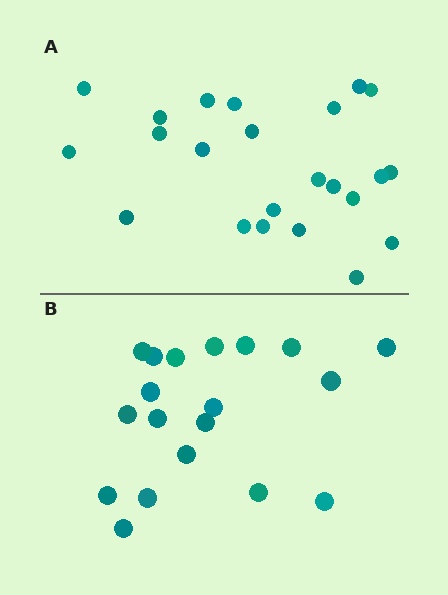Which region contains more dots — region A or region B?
Region A (the top region) has more dots.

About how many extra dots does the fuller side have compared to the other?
Region A has about 4 more dots than region B.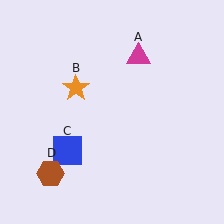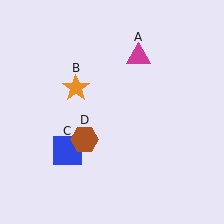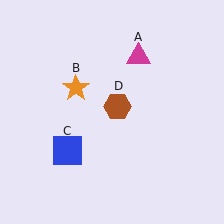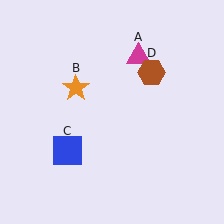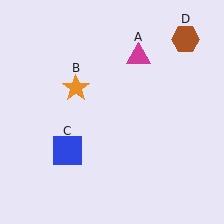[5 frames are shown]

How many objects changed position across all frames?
1 object changed position: brown hexagon (object D).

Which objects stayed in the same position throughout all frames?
Magenta triangle (object A) and orange star (object B) and blue square (object C) remained stationary.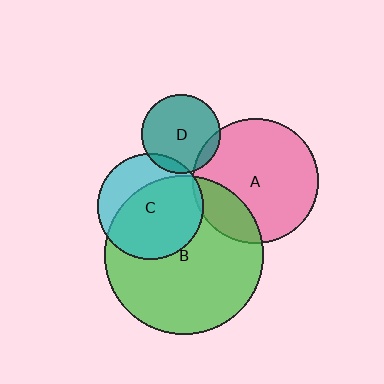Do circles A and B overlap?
Yes.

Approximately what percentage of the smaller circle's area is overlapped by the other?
Approximately 20%.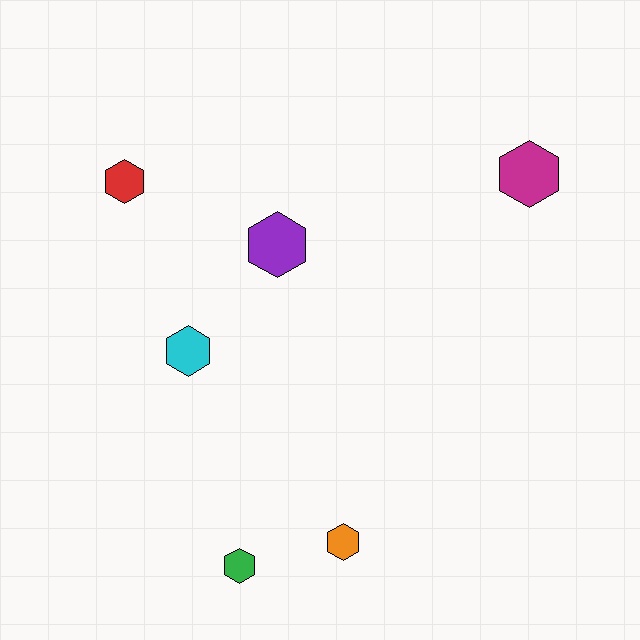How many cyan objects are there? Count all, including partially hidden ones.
There is 1 cyan object.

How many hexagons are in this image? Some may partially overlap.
There are 6 hexagons.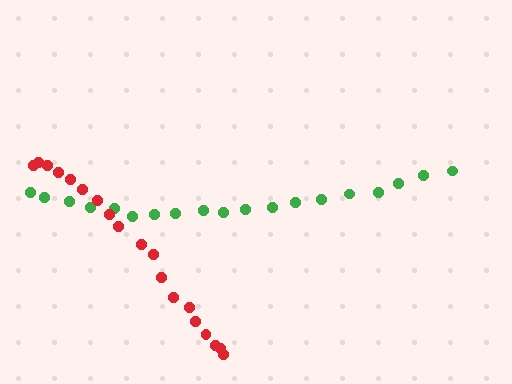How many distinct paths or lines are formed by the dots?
There are 2 distinct paths.